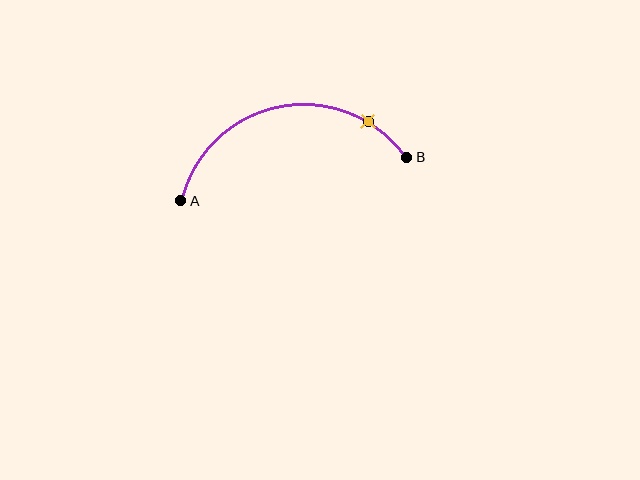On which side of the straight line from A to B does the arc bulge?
The arc bulges above the straight line connecting A and B.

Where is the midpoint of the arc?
The arc midpoint is the point on the curve farthest from the straight line joining A and B. It sits above that line.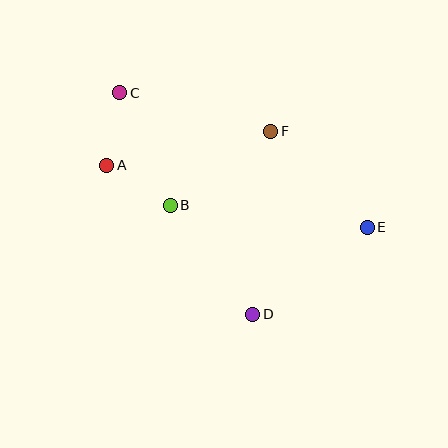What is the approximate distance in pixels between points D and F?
The distance between D and F is approximately 184 pixels.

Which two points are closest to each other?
Points A and C are closest to each other.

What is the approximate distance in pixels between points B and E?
The distance between B and E is approximately 198 pixels.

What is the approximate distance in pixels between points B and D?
The distance between B and D is approximately 137 pixels.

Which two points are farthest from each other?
Points C and E are farthest from each other.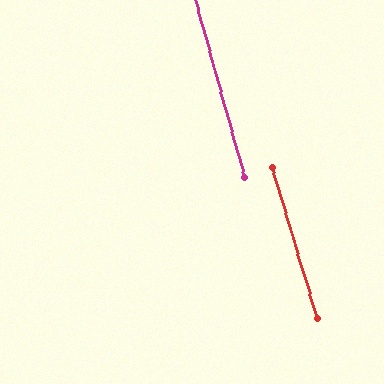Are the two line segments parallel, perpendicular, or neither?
Parallel — their directions differ by only 1.1°.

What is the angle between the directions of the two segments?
Approximately 1 degree.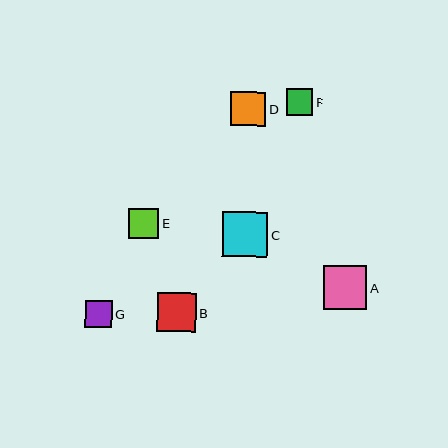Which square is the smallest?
Square F is the smallest with a size of approximately 27 pixels.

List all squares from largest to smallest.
From largest to smallest: C, A, B, D, E, G, F.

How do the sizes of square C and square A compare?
Square C and square A are approximately the same size.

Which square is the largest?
Square C is the largest with a size of approximately 45 pixels.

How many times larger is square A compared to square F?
Square A is approximately 1.6 times the size of square F.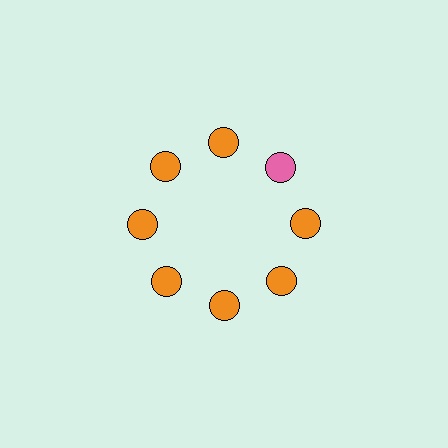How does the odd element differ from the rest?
It has a different color: pink instead of orange.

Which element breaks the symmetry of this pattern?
The pink circle at roughly the 2 o'clock position breaks the symmetry. All other shapes are orange circles.